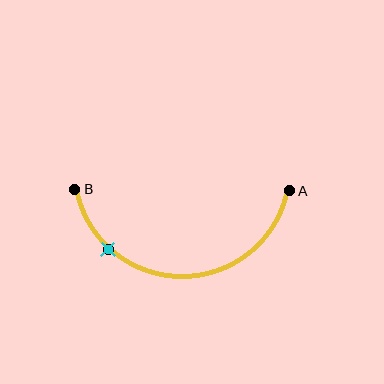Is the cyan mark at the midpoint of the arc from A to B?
No. The cyan mark lies on the arc but is closer to endpoint B. The arc midpoint would be at the point on the curve equidistant along the arc from both A and B.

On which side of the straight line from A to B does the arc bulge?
The arc bulges below the straight line connecting A and B.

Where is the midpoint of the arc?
The arc midpoint is the point on the curve farthest from the straight line joining A and B. It sits below that line.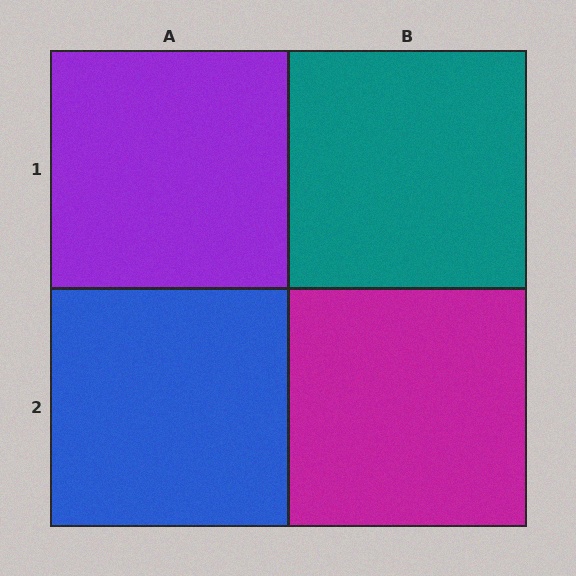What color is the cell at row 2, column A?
Blue.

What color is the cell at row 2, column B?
Magenta.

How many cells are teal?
1 cell is teal.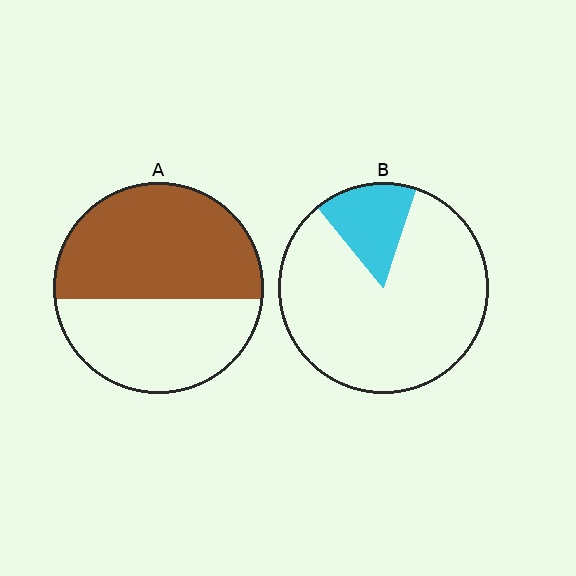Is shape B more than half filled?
No.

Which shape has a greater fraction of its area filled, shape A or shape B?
Shape A.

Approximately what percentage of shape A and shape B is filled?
A is approximately 55% and B is approximately 15%.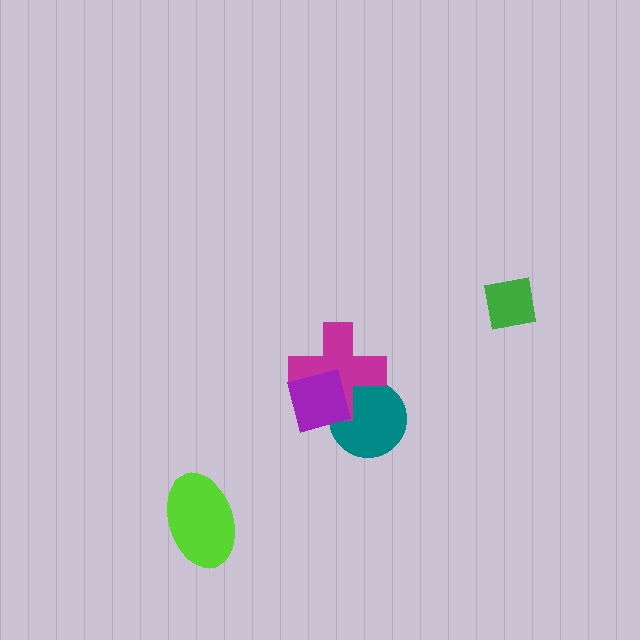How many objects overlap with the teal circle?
2 objects overlap with the teal circle.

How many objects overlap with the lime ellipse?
0 objects overlap with the lime ellipse.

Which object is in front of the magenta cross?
The purple square is in front of the magenta cross.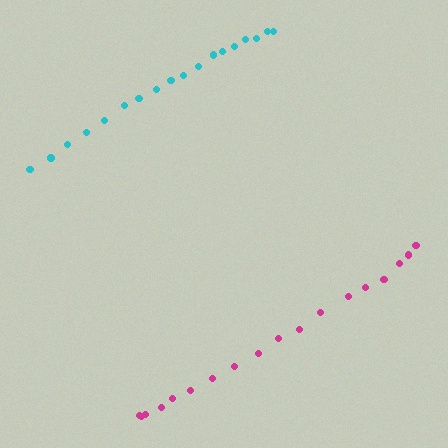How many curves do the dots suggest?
There are 2 distinct paths.